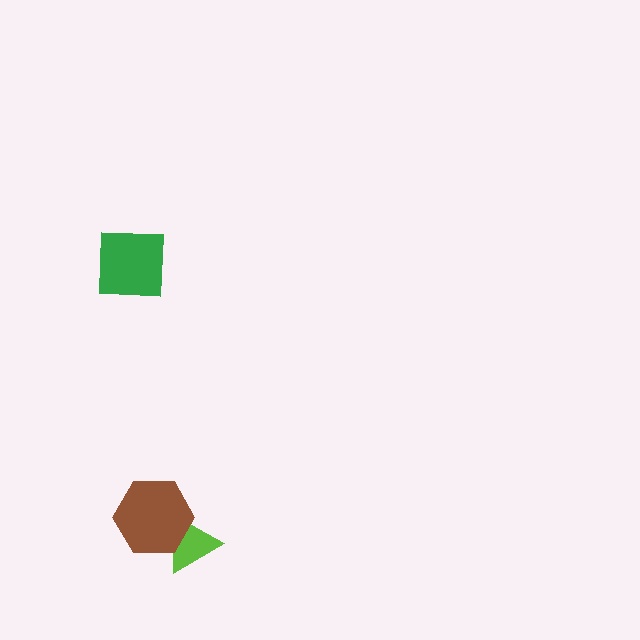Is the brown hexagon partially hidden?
No, no other shape covers it.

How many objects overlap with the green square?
0 objects overlap with the green square.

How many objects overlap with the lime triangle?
1 object overlaps with the lime triangle.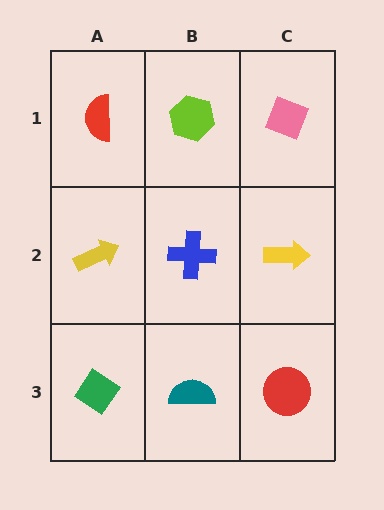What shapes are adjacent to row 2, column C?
A pink diamond (row 1, column C), a red circle (row 3, column C), a blue cross (row 2, column B).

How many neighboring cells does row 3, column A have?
2.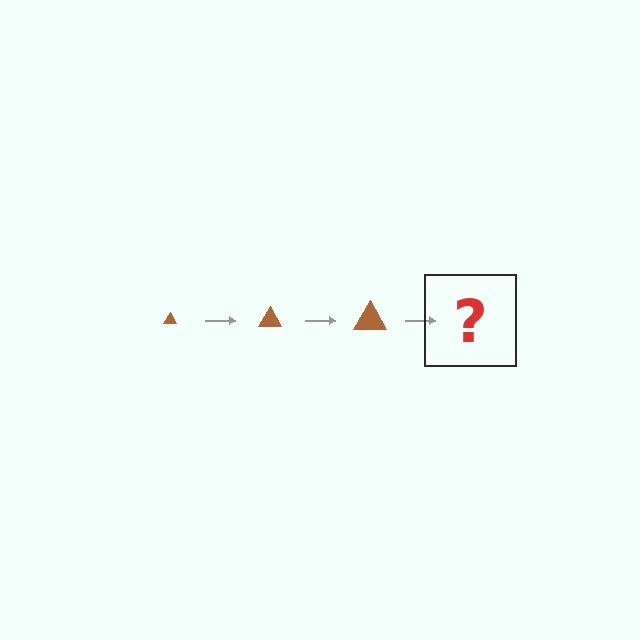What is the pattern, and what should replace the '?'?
The pattern is that the triangle gets progressively larger each step. The '?' should be a brown triangle, larger than the previous one.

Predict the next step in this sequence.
The next step is a brown triangle, larger than the previous one.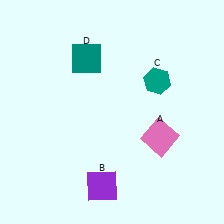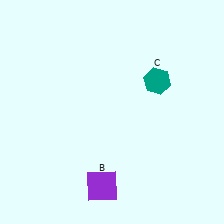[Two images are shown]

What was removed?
The teal square (D), the pink square (A) were removed in Image 2.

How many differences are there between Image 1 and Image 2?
There are 2 differences between the two images.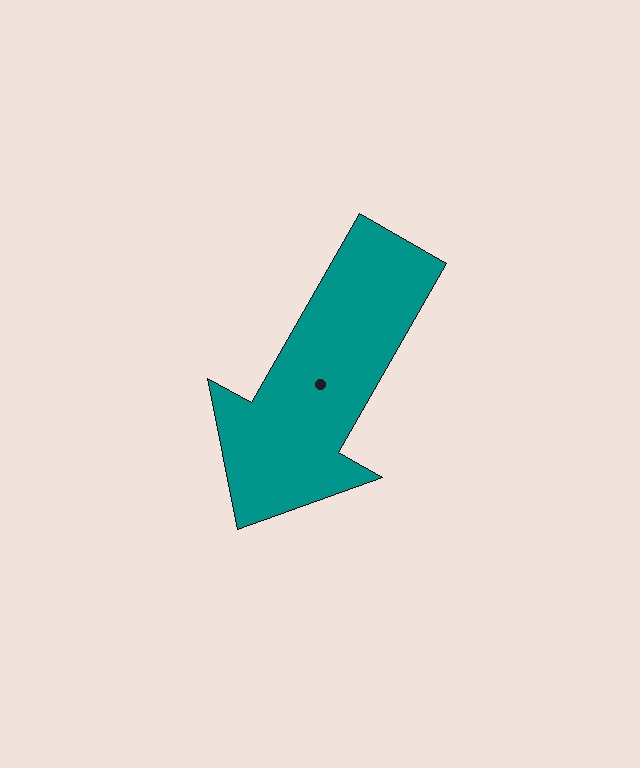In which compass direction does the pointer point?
Southwest.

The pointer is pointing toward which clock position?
Roughly 7 o'clock.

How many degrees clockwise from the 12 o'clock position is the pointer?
Approximately 210 degrees.